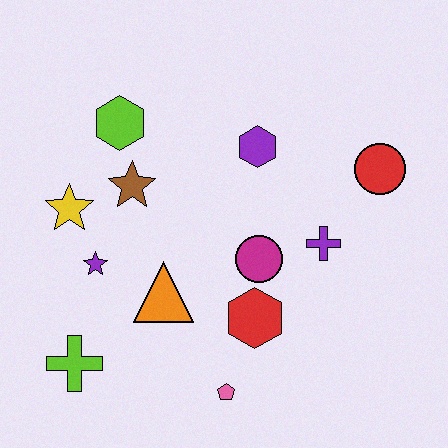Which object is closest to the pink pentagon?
The red hexagon is closest to the pink pentagon.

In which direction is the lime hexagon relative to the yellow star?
The lime hexagon is above the yellow star.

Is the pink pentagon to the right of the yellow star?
Yes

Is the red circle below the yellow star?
No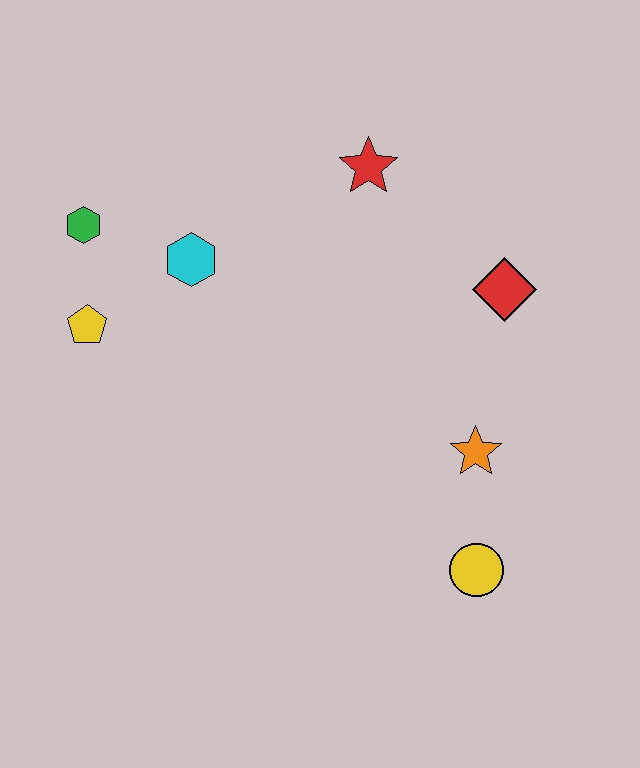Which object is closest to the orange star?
The yellow circle is closest to the orange star.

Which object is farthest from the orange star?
The green hexagon is farthest from the orange star.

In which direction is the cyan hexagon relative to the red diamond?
The cyan hexagon is to the left of the red diamond.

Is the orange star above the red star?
No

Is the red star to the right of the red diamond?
No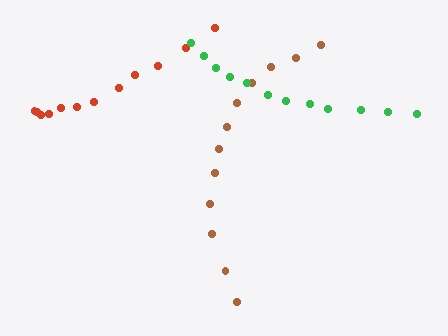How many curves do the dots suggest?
There are 3 distinct paths.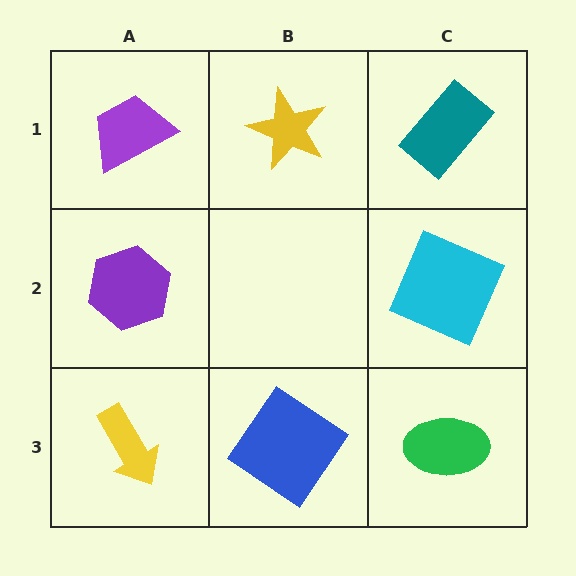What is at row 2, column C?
A cyan square.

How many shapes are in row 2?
2 shapes.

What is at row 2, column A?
A purple hexagon.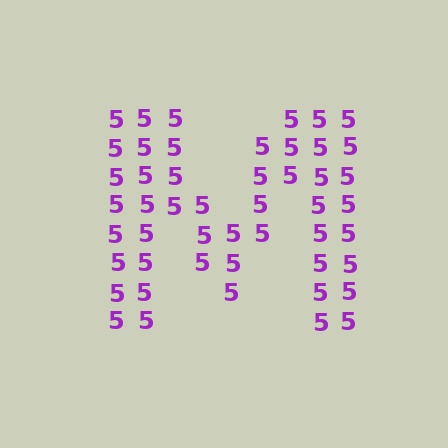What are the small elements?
The small elements are digit 5's.